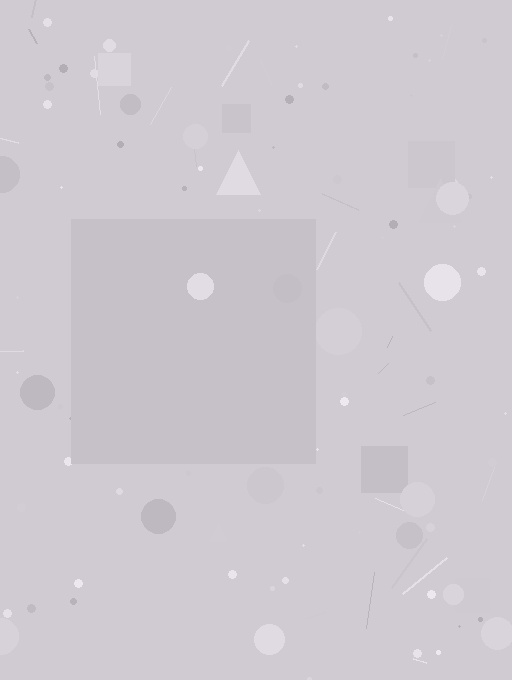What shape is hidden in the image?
A square is hidden in the image.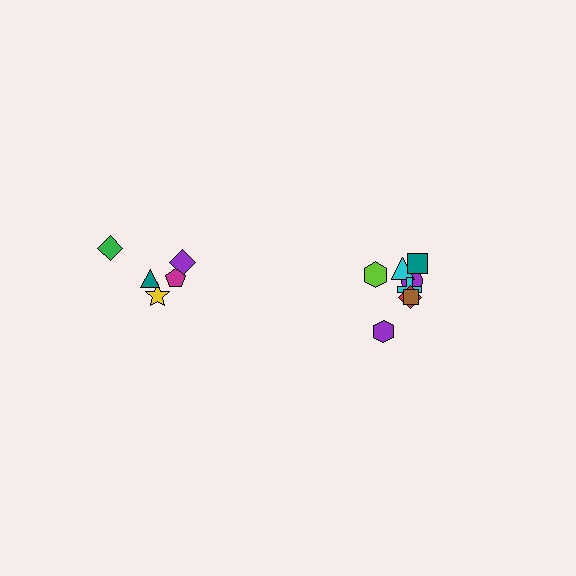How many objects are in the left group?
There are 5 objects.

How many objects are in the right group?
There are 8 objects.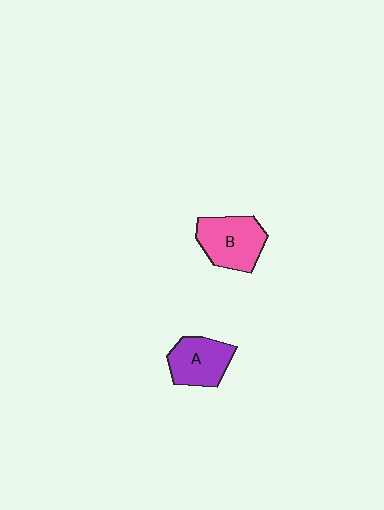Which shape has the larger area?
Shape B (pink).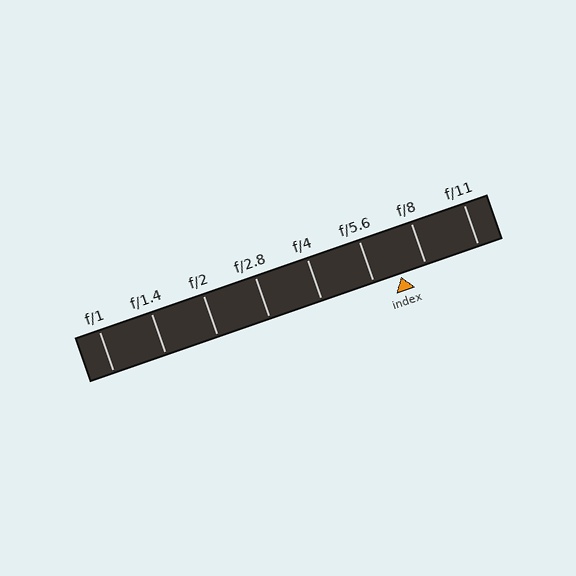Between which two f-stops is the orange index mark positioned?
The index mark is between f/5.6 and f/8.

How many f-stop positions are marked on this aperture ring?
There are 8 f-stop positions marked.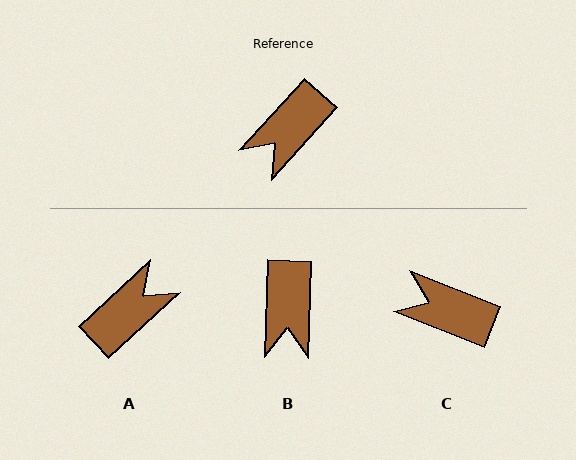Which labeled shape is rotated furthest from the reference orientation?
A, about 175 degrees away.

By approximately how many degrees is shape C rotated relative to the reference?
Approximately 70 degrees clockwise.